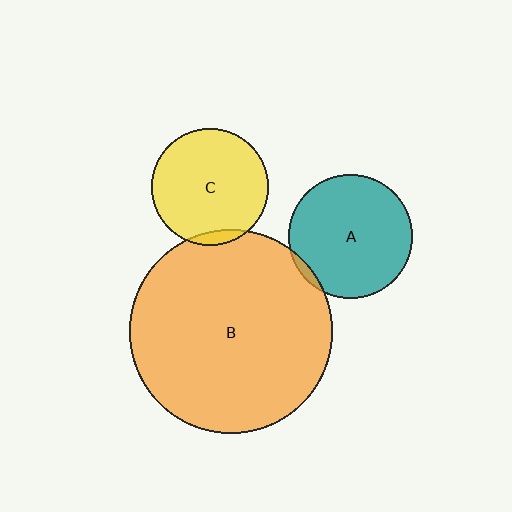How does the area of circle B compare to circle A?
Approximately 2.7 times.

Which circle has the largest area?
Circle B (orange).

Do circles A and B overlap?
Yes.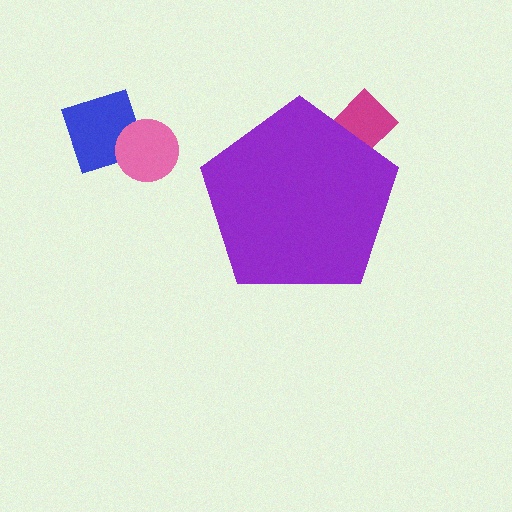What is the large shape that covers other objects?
A purple pentagon.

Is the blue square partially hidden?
No, the blue square is fully visible.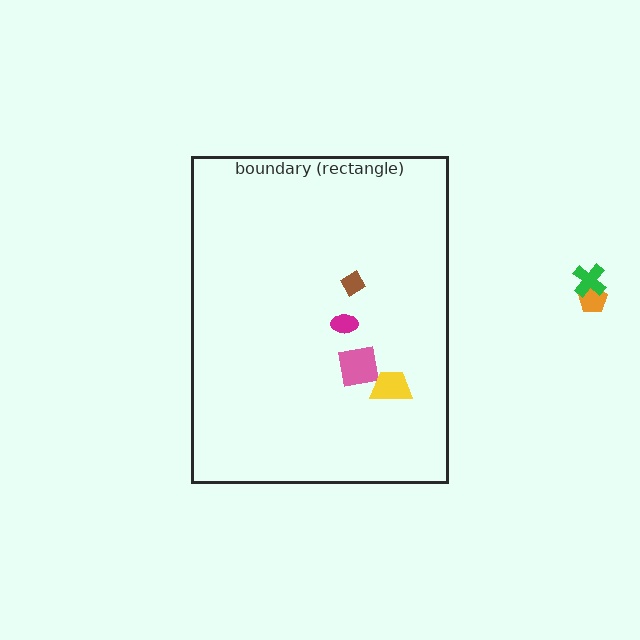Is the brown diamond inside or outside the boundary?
Inside.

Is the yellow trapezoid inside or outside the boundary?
Inside.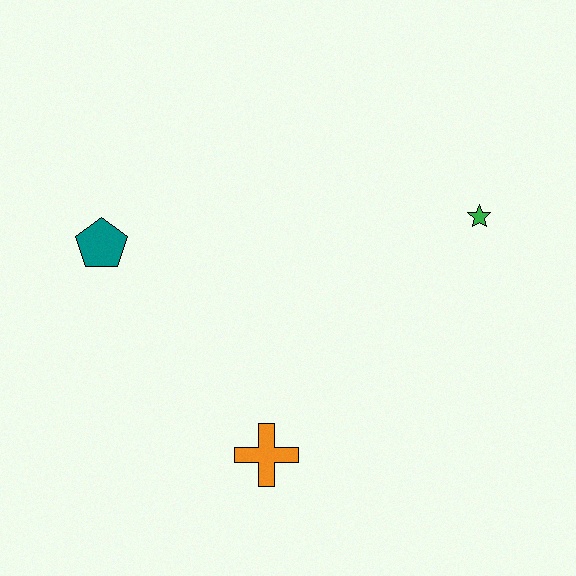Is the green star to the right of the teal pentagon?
Yes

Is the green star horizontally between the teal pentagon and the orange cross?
No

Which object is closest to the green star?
The orange cross is closest to the green star.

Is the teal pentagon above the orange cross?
Yes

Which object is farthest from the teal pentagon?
The green star is farthest from the teal pentagon.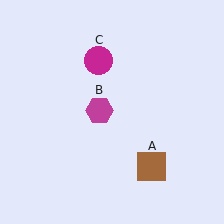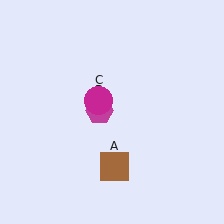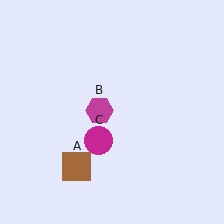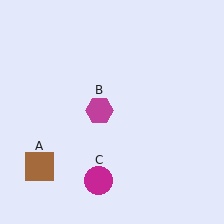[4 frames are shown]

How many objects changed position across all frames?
2 objects changed position: brown square (object A), magenta circle (object C).